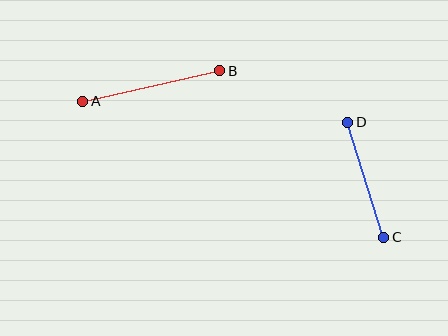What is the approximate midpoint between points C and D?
The midpoint is at approximately (366, 180) pixels.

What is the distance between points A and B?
The distance is approximately 140 pixels.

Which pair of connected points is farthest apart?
Points A and B are farthest apart.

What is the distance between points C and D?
The distance is approximately 121 pixels.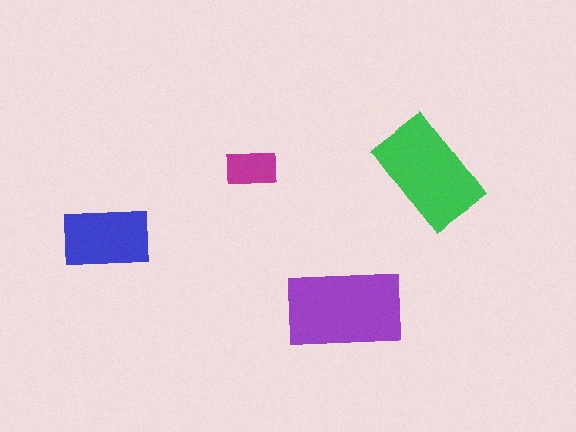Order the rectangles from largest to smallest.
the purple one, the green one, the blue one, the magenta one.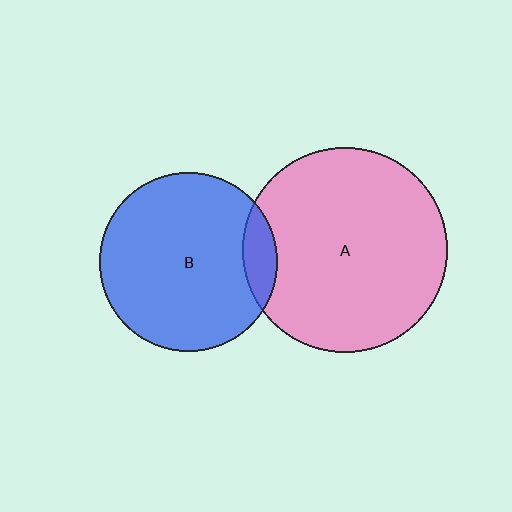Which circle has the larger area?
Circle A (pink).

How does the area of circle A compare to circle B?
Approximately 1.3 times.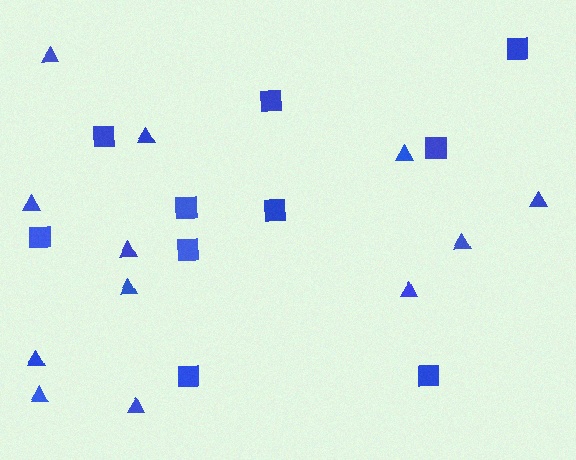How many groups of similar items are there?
There are 2 groups: one group of triangles (12) and one group of squares (10).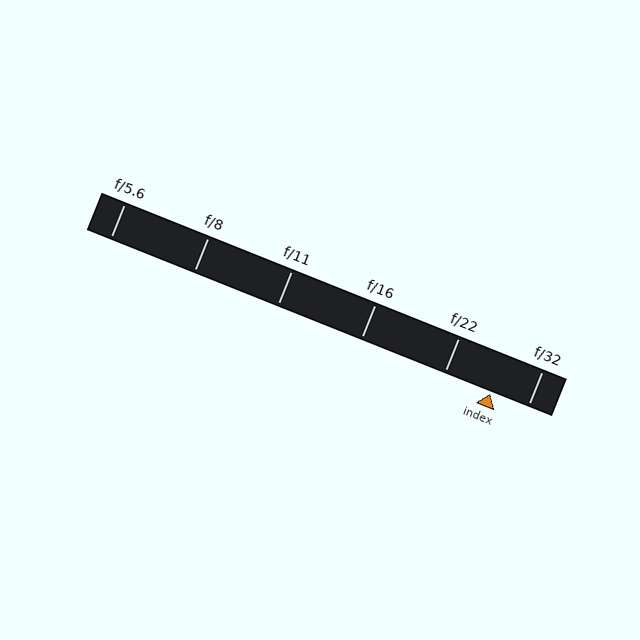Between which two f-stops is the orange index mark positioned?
The index mark is between f/22 and f/32.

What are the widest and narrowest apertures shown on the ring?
The widest aperture shown is f/5.6 and the narrowest is f/32.